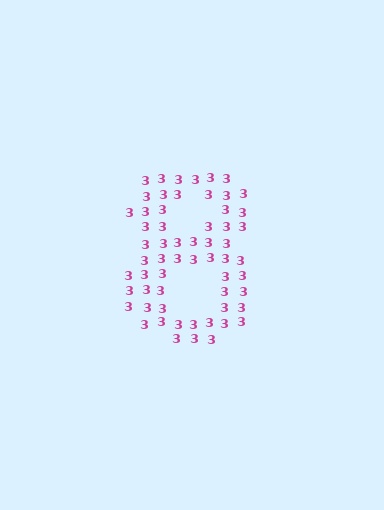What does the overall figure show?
The overall figure shows the digit 8.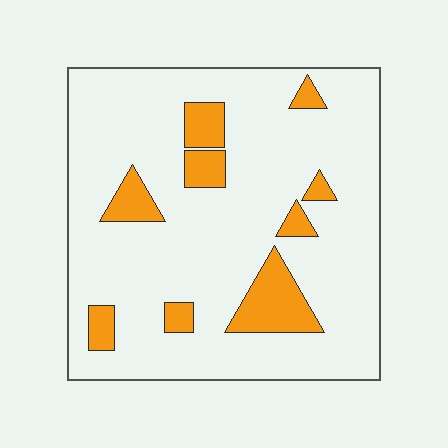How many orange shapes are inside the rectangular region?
9.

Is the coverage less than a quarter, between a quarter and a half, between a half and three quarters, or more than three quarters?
Less than a quarter.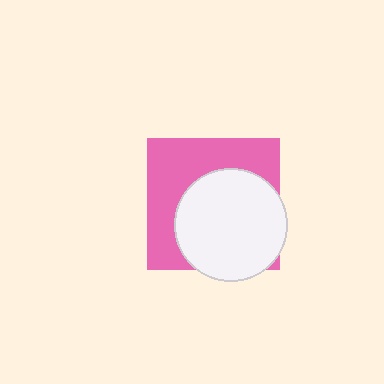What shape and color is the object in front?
The object in front is a white circle.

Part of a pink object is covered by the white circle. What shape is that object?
It is a square.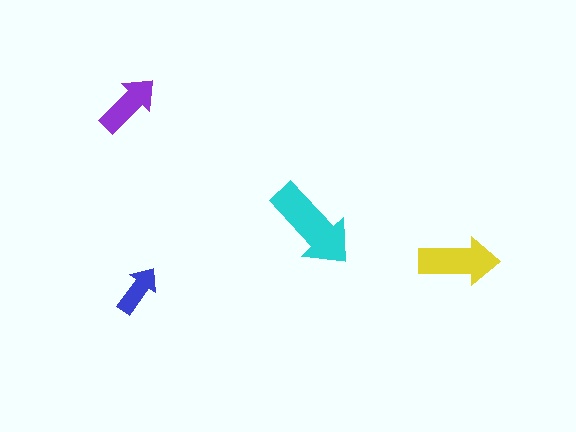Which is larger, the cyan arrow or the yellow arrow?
The cyan one.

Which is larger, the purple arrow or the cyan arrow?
The cyan one.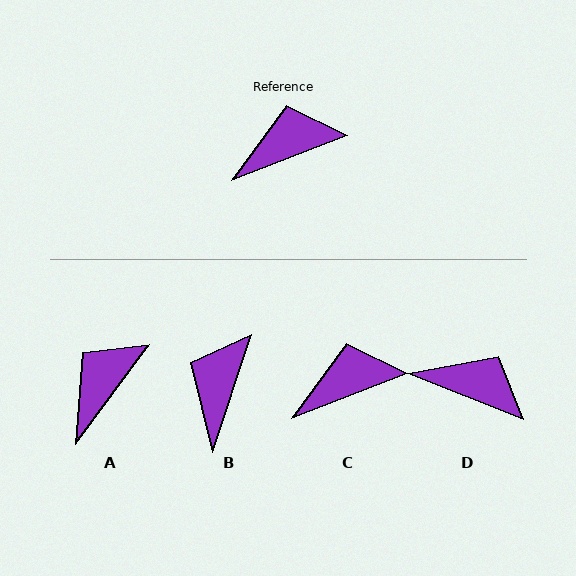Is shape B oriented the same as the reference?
No, it is off by about 50 degrees.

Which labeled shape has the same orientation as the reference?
C.